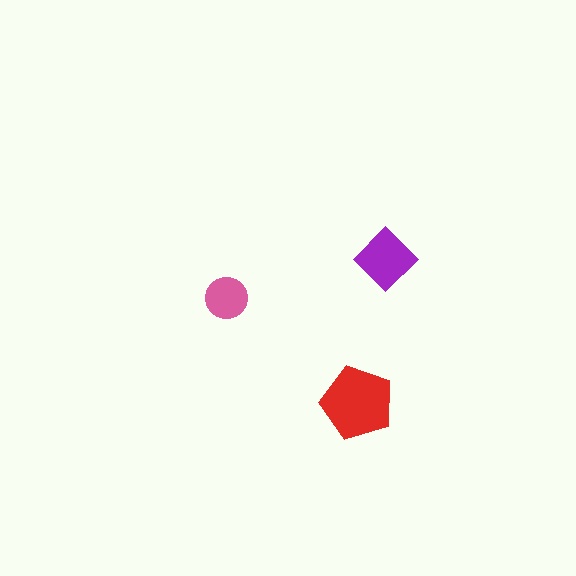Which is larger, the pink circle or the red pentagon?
The red pentagon.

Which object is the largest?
The red pentagon.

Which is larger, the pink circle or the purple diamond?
The purple diamond.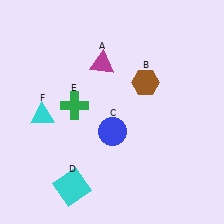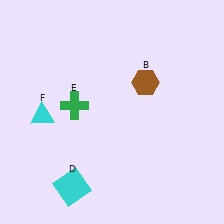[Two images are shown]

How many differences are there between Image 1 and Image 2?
There are 2 differences between the two images.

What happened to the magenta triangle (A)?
The magenta triangle (A) was removed in Image 2. It was in the top-left area of Image 1.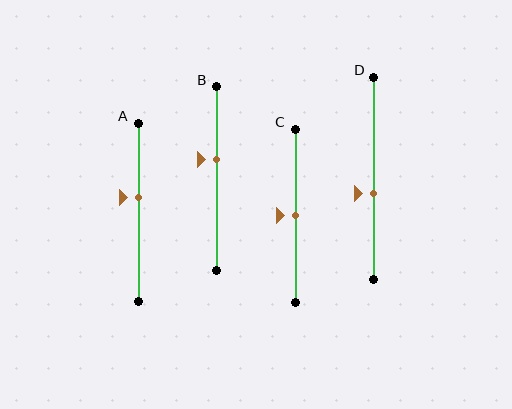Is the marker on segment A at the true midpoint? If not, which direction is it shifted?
No, the marker on segment A is shifted upward by about 8% of the segment length.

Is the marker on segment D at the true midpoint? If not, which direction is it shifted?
No, the marker on segment D is shifted downward by about 7% of the segment length.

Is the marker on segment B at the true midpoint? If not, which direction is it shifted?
No, the marker on segment B is shifted upward by about 11% of the segment length.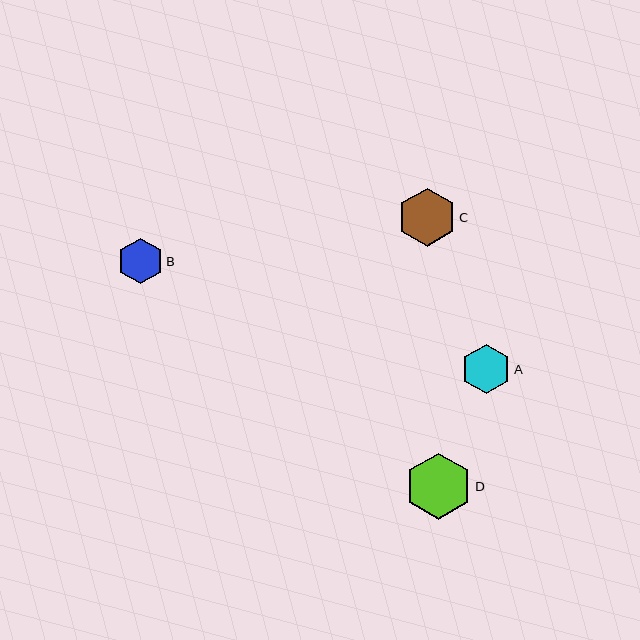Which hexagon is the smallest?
Hexagon B is the smallest with a size of approximately 46 pixels.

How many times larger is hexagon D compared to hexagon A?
Hexagon D is approximately 1.3 times the size of hexagon A.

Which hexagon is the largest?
Hexagon D is the largest with a size of approximately 66 pixels.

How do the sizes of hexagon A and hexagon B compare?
Hexagon A and hexagon B are approximately the same size.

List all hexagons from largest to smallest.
From largest to smallest: D, C, A, B.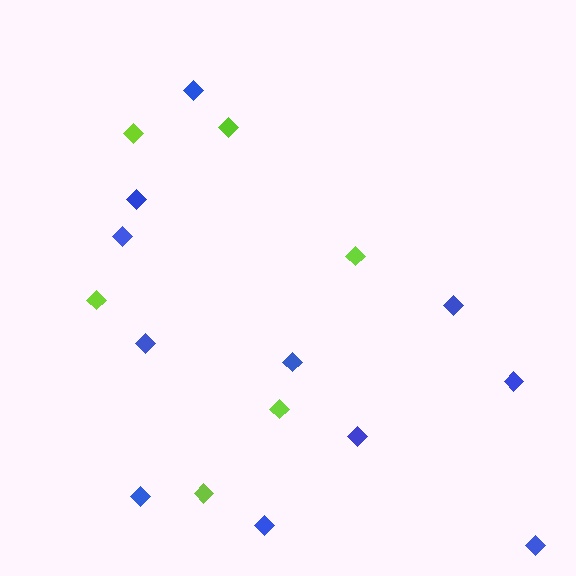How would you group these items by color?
There are 2 groups: one group of lime diamonds (6) and one group of blue diamonds (11).